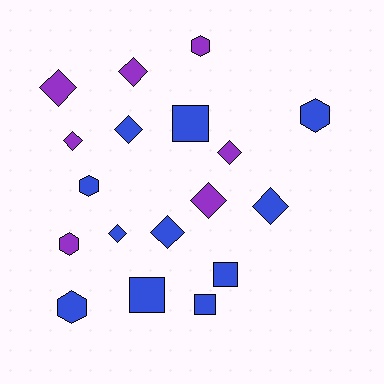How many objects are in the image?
There are 18 objects.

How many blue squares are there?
There are 4 blue squares.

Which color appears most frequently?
Blue, with 11 objects.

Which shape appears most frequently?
Diamond, with 9 objects.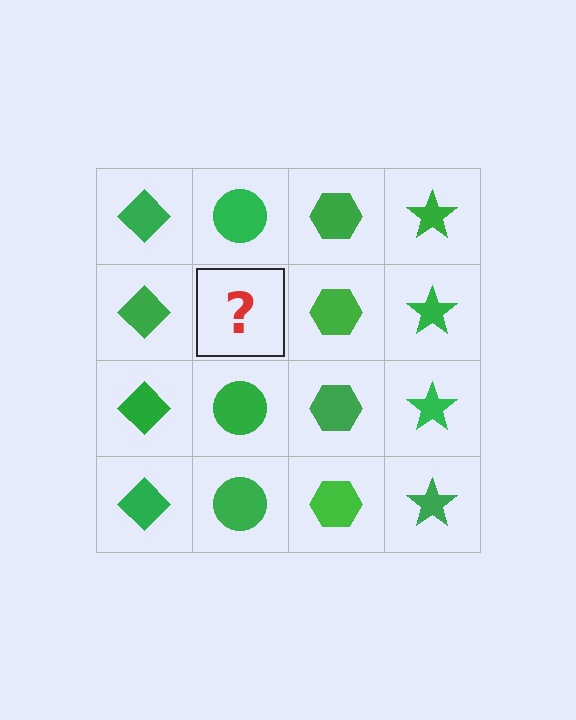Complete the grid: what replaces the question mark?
The question mark should be replaced with a green circle.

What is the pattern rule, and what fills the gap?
The rule is that each column has a consistent shape. The gap should be filled with a green circle.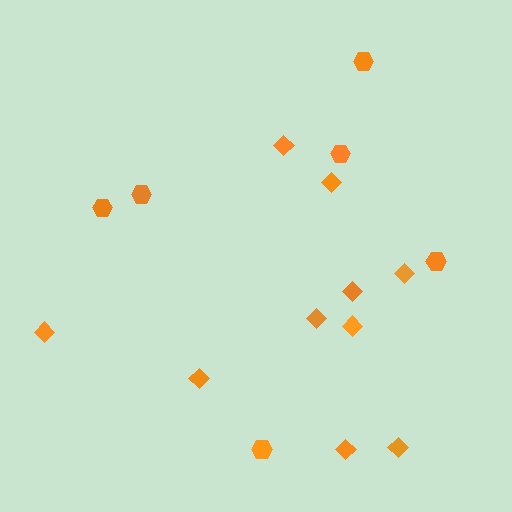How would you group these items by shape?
There are 2 groups: one group of diamonds (10) and one group of hexagons (6).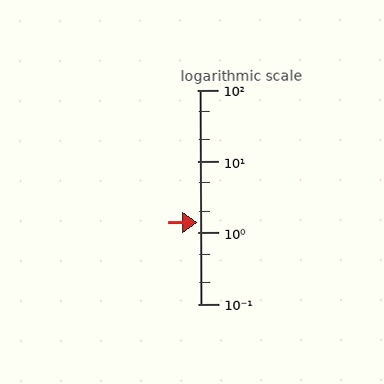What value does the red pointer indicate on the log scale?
The pointer indicates approximately 1.4.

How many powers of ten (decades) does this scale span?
The scale spans 3 decades, from 0.1 to 100.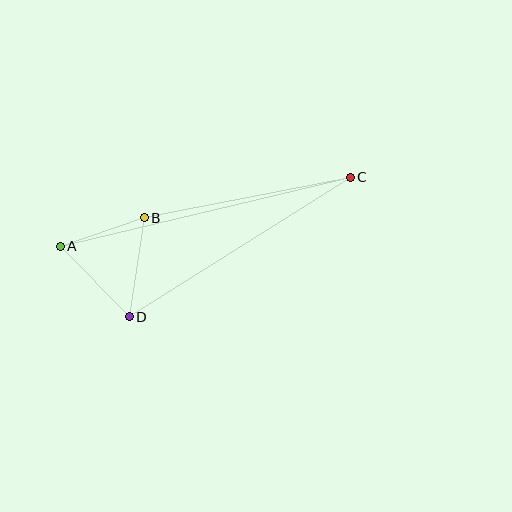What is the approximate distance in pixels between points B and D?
The distance between B and D is approximately 100 pixels.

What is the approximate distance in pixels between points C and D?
The distance between C and D is approximately 261 pixels.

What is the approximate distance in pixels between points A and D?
The distance between A and D is approximately 99 pixels.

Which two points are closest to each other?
Points A and B are closest to each other.